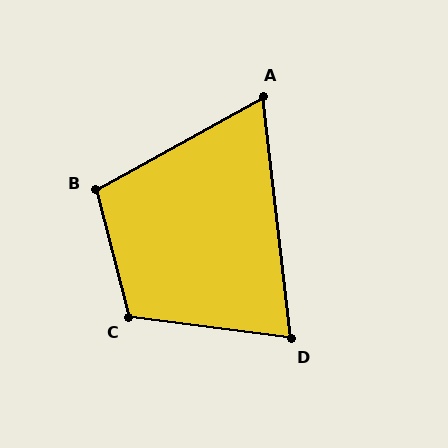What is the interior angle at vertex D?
Approximately 76 degrees (acute).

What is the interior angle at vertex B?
Approximately 104 degrees (obtuse).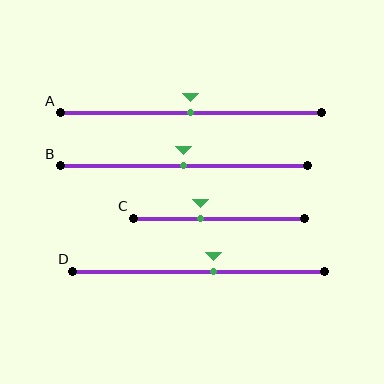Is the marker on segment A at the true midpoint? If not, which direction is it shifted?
Yes, the marker on segment A is at the true midpoint.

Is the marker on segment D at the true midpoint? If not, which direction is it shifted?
No, the marker on segment D is shifted to the right by about 6% of the segment length.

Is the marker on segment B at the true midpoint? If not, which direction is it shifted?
Yes, the marker on segment B is at the true midpoint.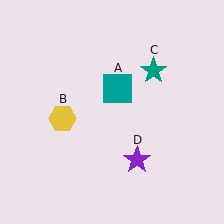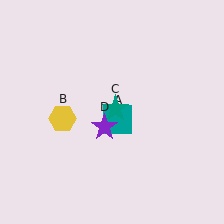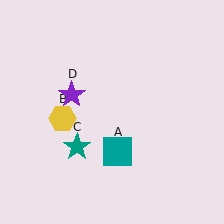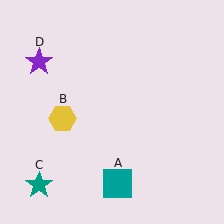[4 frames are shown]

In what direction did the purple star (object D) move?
The purple star (object D) moved up and to the left.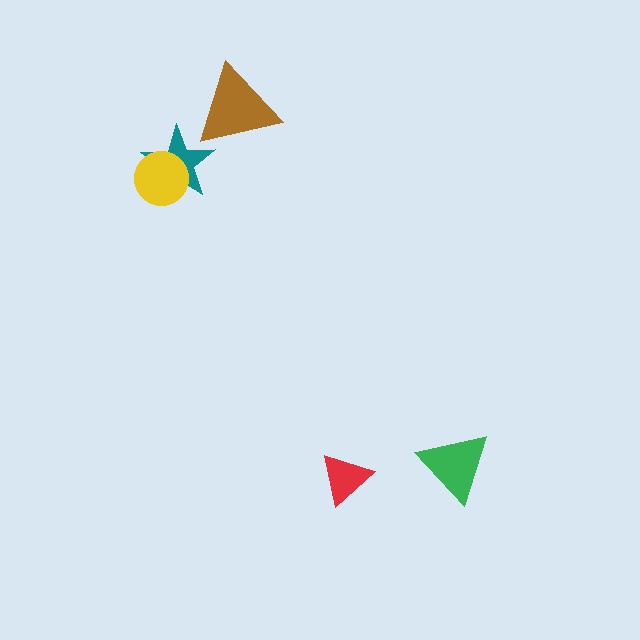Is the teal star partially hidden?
Yes, it is partially covered by another shape.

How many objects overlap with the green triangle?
0 objects overlap with the green triangle.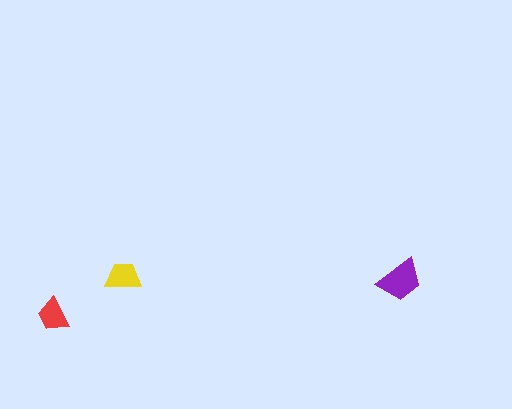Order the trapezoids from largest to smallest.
the purple one, the yellow one, the red one.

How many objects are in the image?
There are 3 objects in the image.